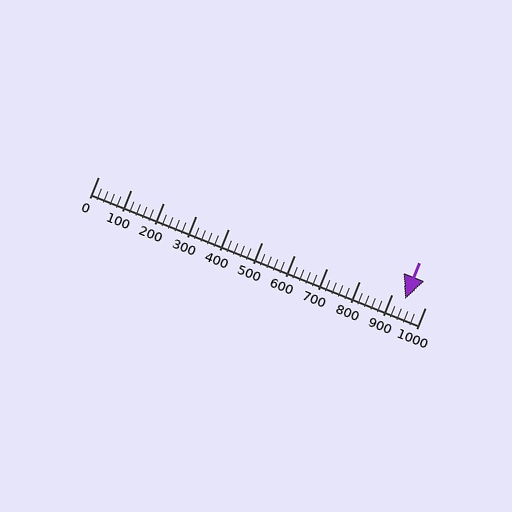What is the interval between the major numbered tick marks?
The major tick marks are spaced 100 units apart.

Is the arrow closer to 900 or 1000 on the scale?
The arrow is closer to 900.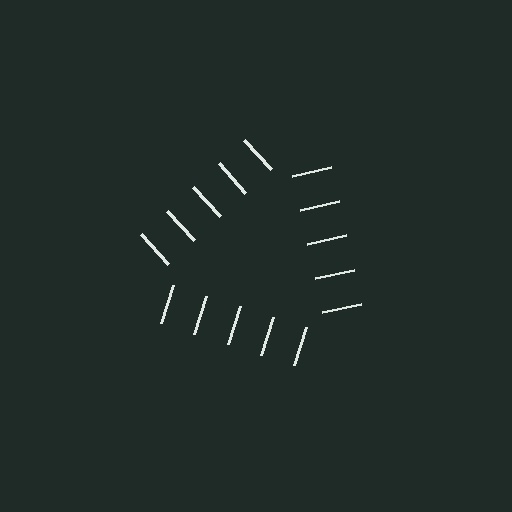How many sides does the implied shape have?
3 sides — the line-ends trace a triangle.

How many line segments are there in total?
15 — 5 along each of the 3 edges.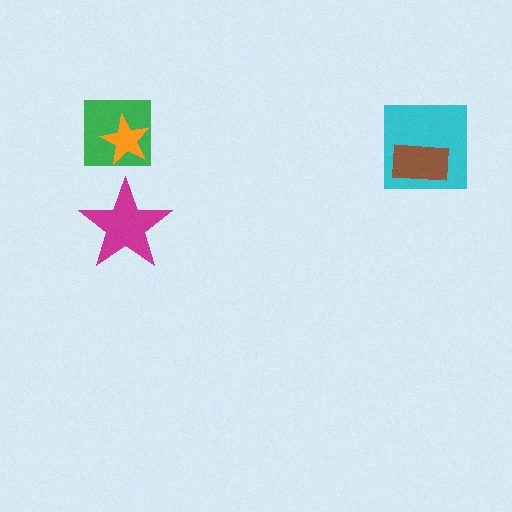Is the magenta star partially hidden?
No, no other shape covers it.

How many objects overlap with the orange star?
1 object overlaps with the orange star.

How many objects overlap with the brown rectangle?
1 object overlaps with the brown rectangle.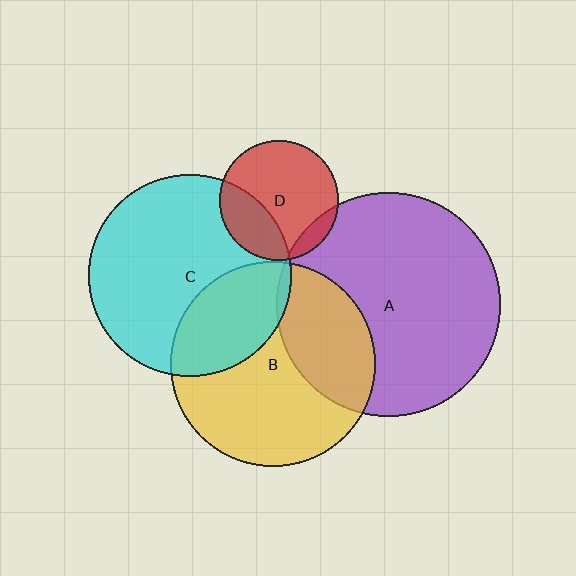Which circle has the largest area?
Circle A (purple).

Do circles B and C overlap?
Yes.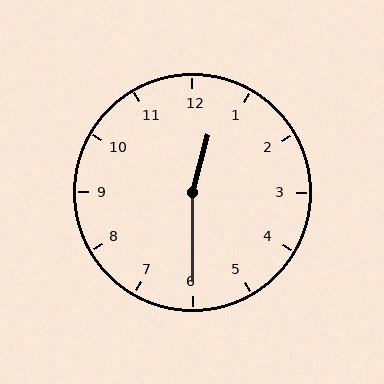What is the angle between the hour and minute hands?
Approximately 165 degrees.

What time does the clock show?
12:30.